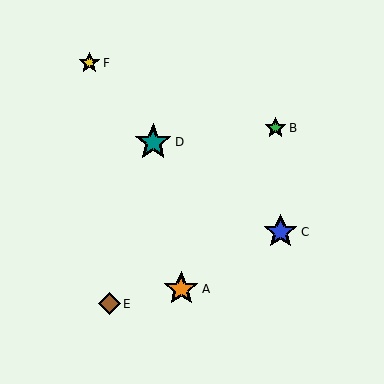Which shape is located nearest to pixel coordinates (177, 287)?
The orange star (labeled A) at (181, 289) is nearest to that location.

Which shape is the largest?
The teal star (labeled D) is the largest.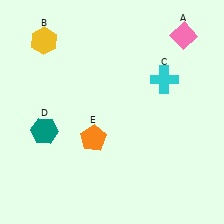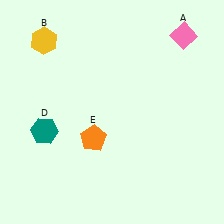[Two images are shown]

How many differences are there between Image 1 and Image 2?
There is 1 difference between the two images.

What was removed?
The cyan cross (C) was removed in Image 2.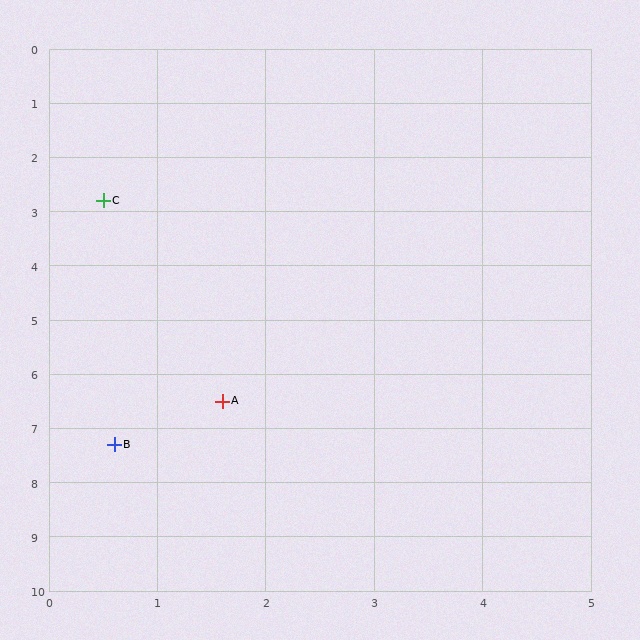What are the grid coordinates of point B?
Point B is at approximately (0.6, 7.3).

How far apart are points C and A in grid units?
Points C and A are about 3.9 grid units apart.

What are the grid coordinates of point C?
Point C is at approximately (0.5, 2.8).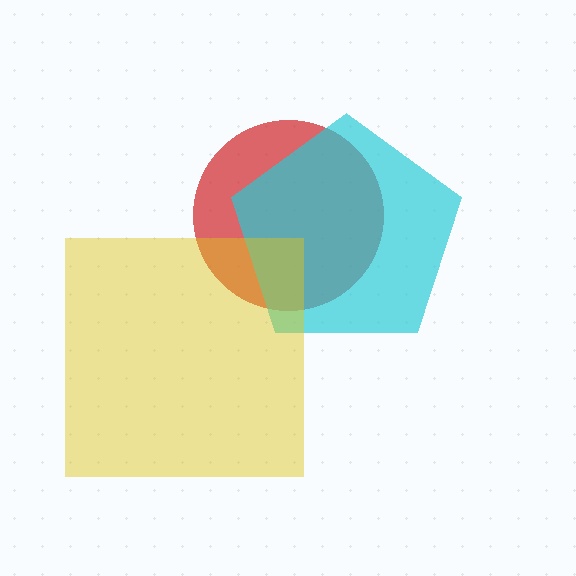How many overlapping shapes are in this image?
There are 3 overlapping shapes in the image.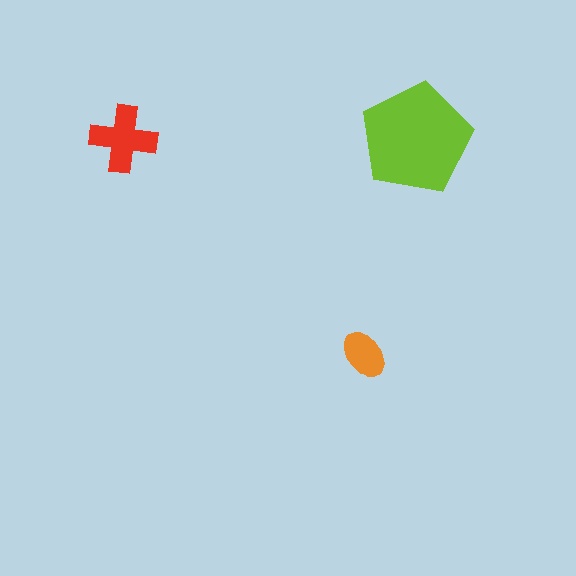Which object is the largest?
The lime pentagon.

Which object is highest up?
The lime pentagon is topmost.